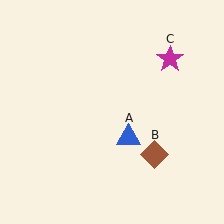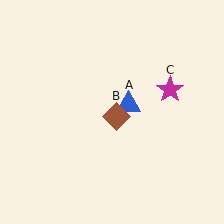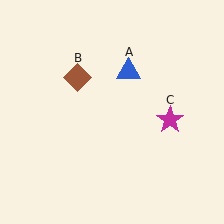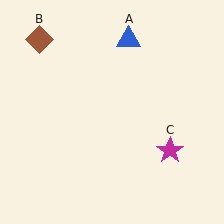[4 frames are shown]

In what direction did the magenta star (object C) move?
The magenta star (object C) moved down.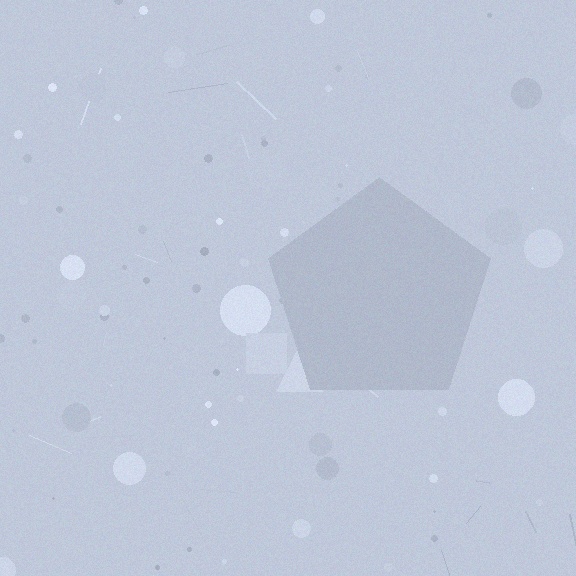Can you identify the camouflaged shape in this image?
The camouflaged shape is a pentagon.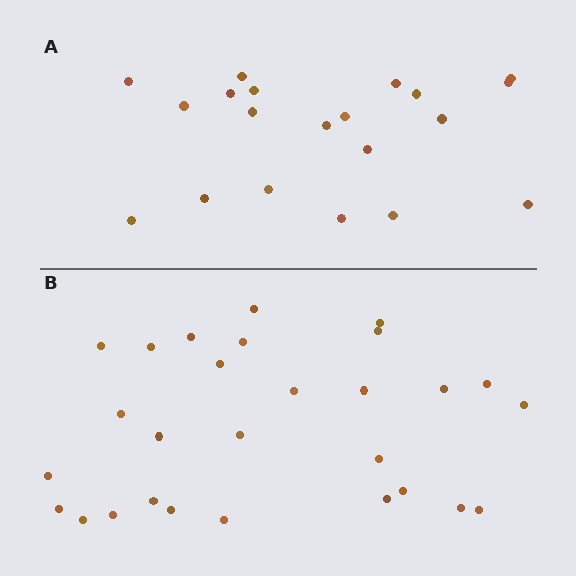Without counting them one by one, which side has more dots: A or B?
Region B (the bottom region) has more dots.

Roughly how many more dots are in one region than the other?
Region B has roughly 8 or so more dots than region A.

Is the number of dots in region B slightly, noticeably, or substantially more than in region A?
Region B has noticeably more, but not dramatically so. The ratio is roughly 1.4 to 1.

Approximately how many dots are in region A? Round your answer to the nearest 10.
About 20 dots.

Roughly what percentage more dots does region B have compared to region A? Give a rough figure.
About 40% more.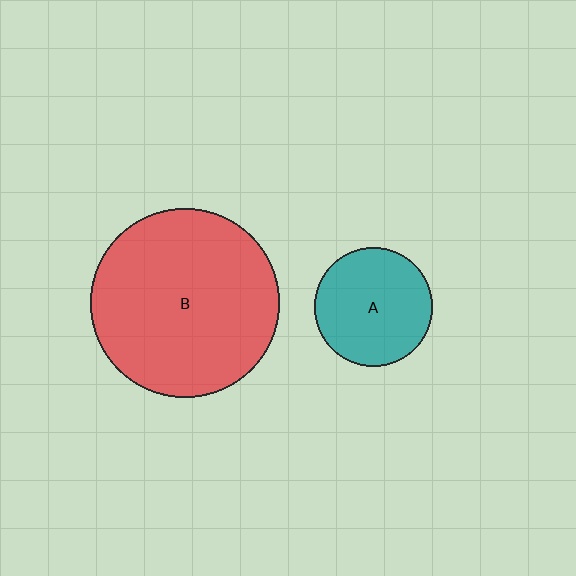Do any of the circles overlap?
No, none of the circles overlap.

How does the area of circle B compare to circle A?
Approximately 2.5 times.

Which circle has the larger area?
Circle B (red).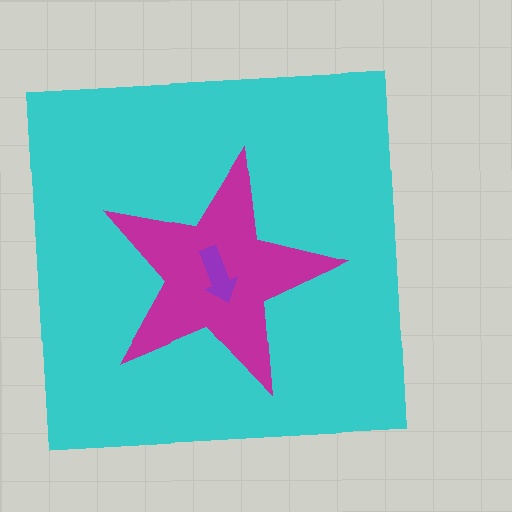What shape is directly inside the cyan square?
The magenta star.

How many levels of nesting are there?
3.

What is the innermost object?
The purple arrow.